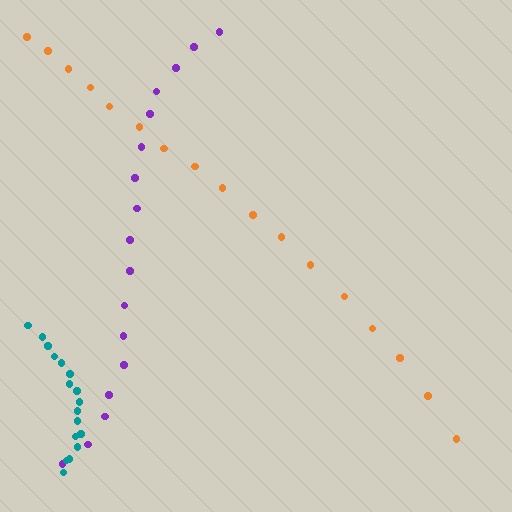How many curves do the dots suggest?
There are 3 distinct paths.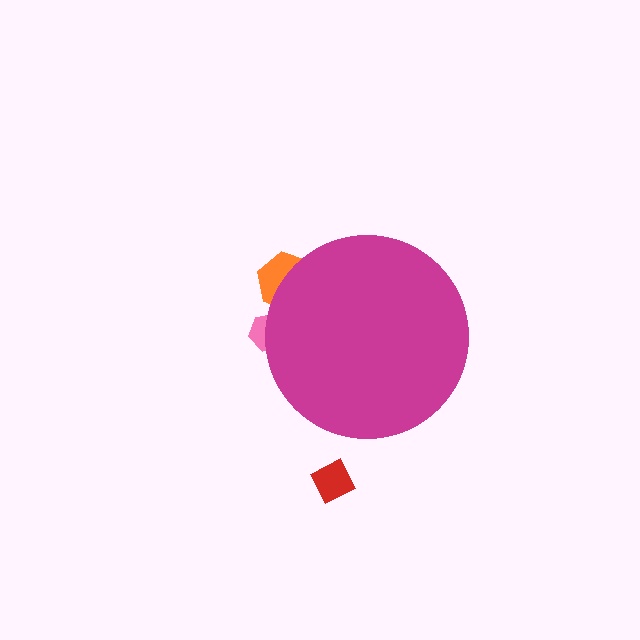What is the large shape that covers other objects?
A magenta circle.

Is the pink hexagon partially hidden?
Yes, the pink hexagon is partially hidden behind the magenta circle.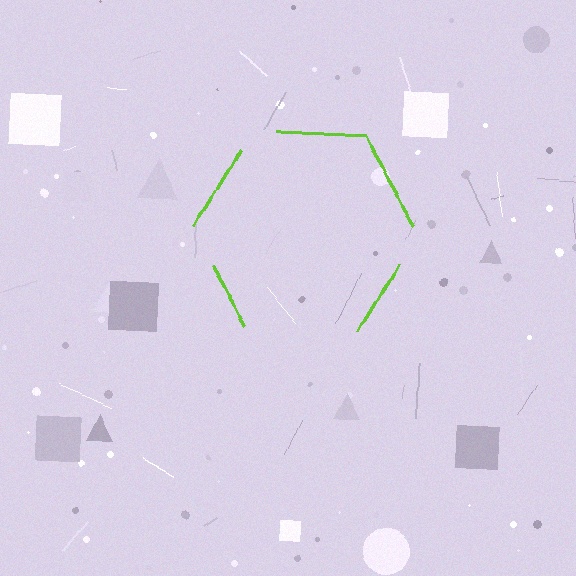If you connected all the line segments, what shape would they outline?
They would outline a hexagon.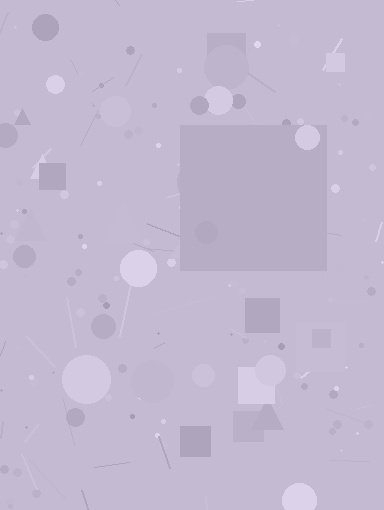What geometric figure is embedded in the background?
A square is embedded in the background.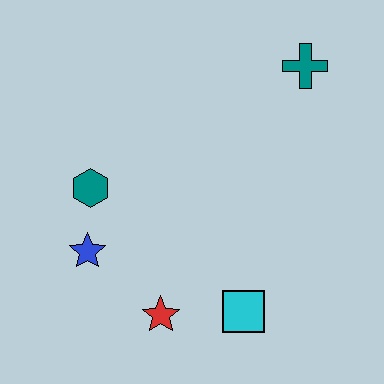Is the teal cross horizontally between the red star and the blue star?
No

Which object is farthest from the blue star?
The teal cross is farthest from the blue star.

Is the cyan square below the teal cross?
Yes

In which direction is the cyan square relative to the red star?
The cyan square is to the right of the red star.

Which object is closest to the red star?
The cyan square is closest to the red star.